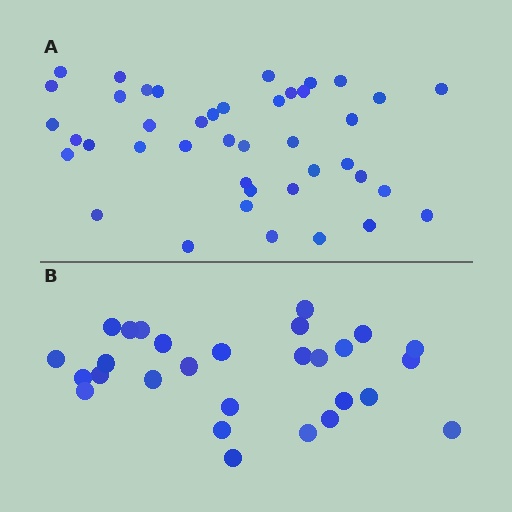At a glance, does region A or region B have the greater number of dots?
Region A (the top region) has more dots.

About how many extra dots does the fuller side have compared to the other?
Region A has approximately 15 more dots than region B.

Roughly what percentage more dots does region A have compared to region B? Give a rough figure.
About 50% more.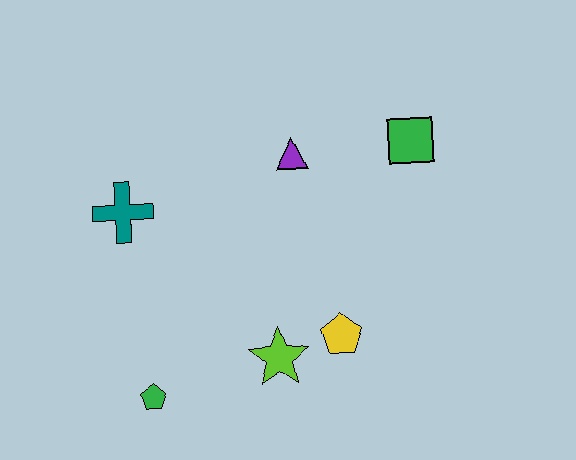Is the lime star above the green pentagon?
Yes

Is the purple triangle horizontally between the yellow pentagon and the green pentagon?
Yes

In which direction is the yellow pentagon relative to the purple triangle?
The yellow pentagon is below the purple triangle.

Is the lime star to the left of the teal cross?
No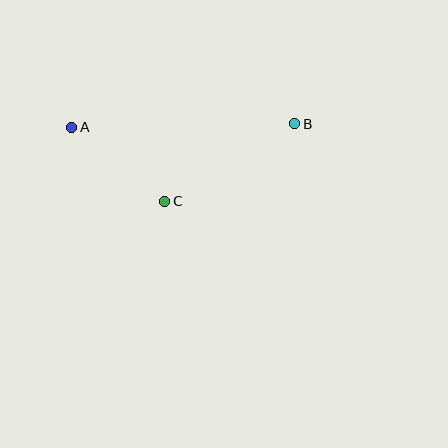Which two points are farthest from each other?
Points A and B are farthest from each other.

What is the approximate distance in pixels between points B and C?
The distance between B and C is approximately 152 pixels.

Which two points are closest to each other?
Points A and C are closest to each other.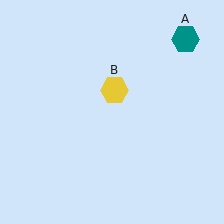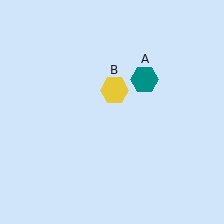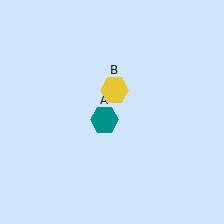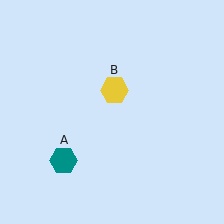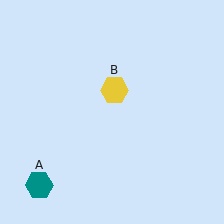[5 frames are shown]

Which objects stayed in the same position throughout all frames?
Yellow hexagon (object B) remained stationary.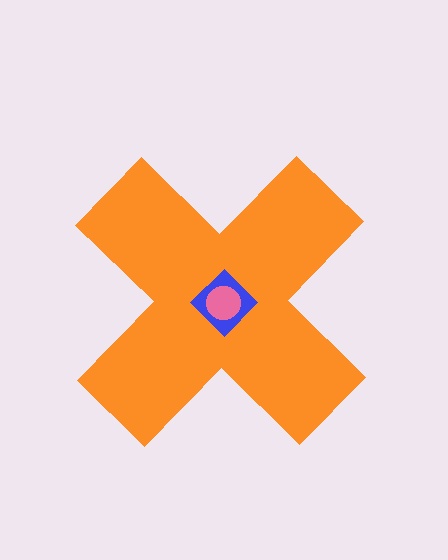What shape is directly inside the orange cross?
The blue diamond.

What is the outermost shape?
The orange cross.